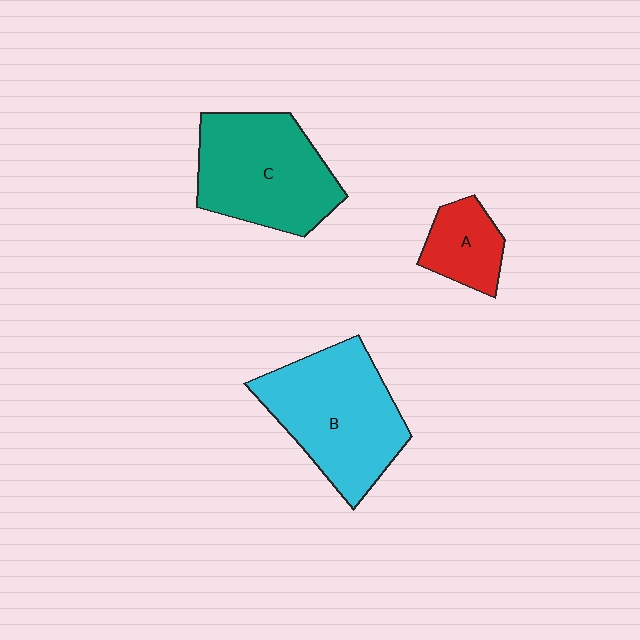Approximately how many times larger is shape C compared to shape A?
Approximately 2.4 times.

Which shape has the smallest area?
Shape A (red).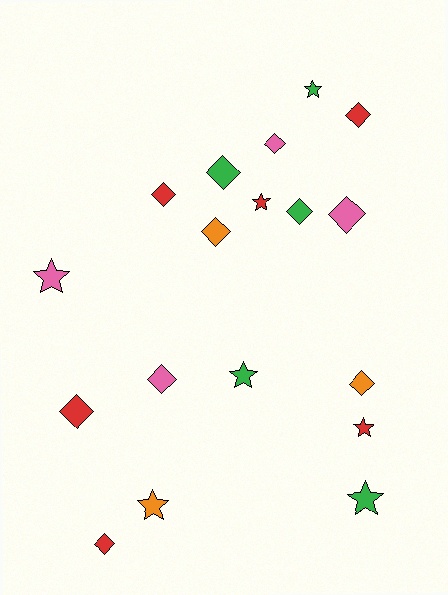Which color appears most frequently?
Red, with 6 objects.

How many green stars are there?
There are 3 green stars.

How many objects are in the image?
There are 18 objects.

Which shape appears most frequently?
Diamond, with 11 objects.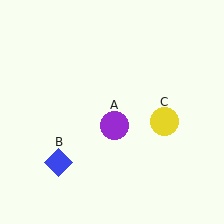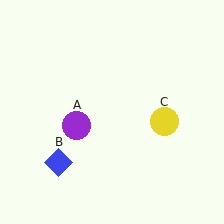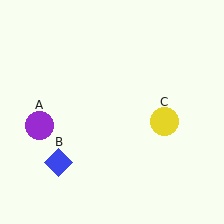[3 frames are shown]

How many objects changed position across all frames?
1 object changed position: purple circle (object A).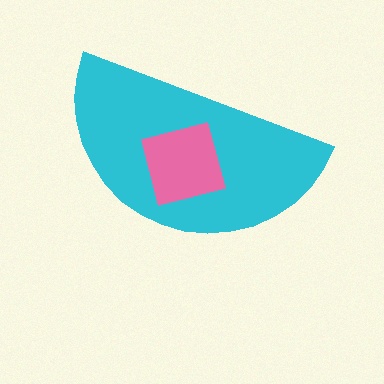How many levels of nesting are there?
2.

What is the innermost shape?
The pink square.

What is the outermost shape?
The cyan semicircle.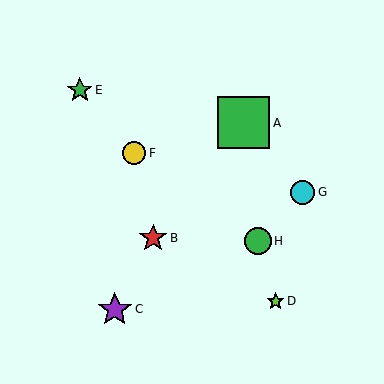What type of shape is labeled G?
Shape G is a cyan circle.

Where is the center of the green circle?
The center of the green circle is at (258, 241).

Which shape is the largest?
The green square (labeled A) is the largest.